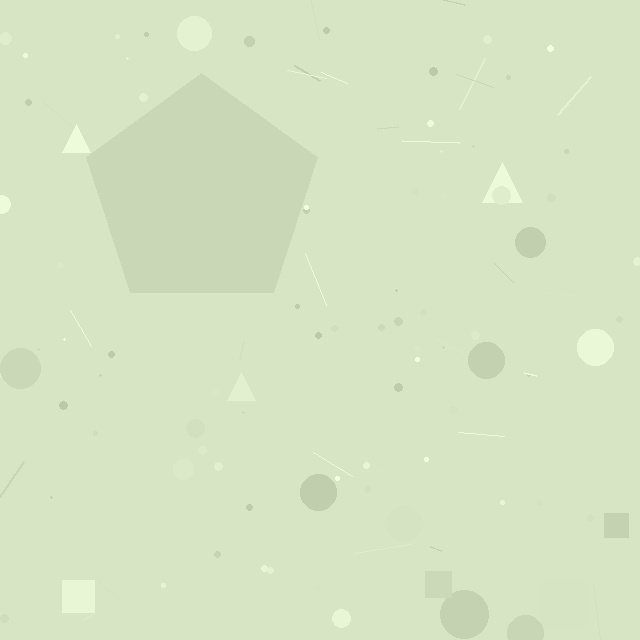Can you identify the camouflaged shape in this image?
The camouflaged shape is a pentagon.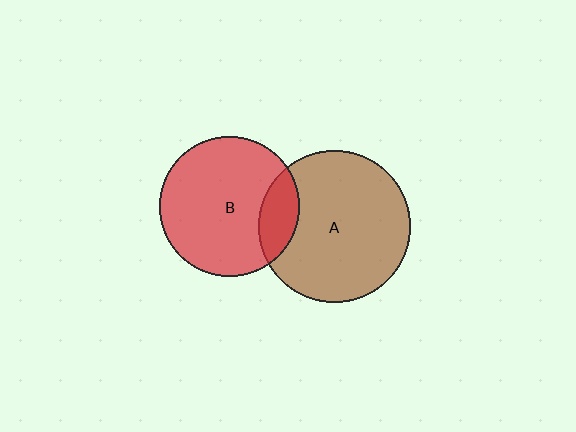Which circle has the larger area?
Circle A (brown).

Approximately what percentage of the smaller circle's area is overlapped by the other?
Approximately 20%.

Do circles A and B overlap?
Yes.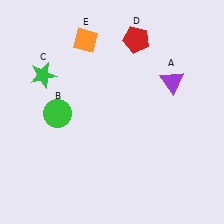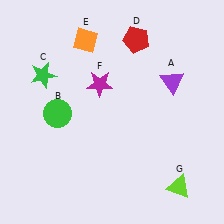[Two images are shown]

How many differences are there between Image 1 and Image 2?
There are 2 differences between the two images.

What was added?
A magenta star (F), a lime triangle (G) were added in Image 2.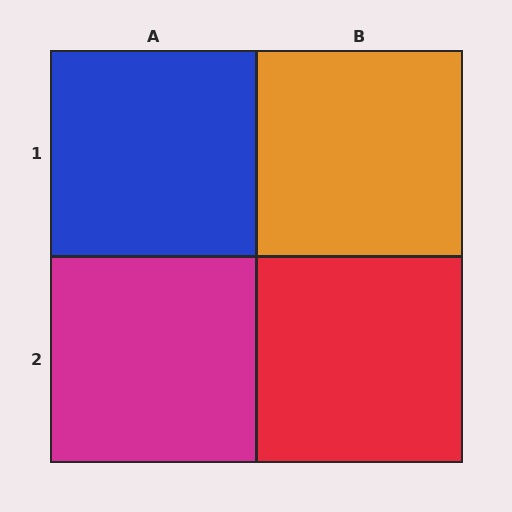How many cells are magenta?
1 cell is magenta.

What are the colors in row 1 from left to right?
Blue, orange.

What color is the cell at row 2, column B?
Red.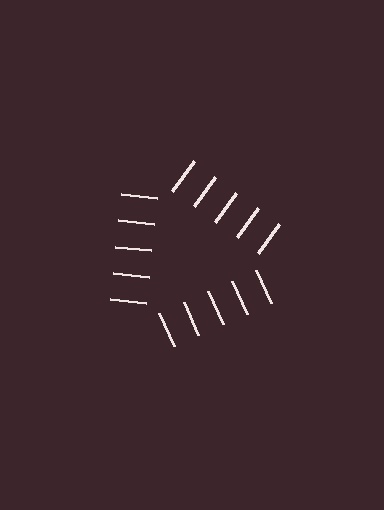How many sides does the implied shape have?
3 sides — the line-ends trace a triangle.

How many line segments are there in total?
15 — 5 along each of the 3 edges.